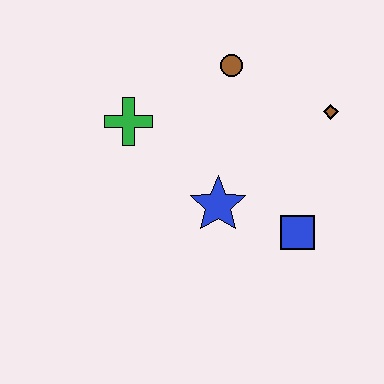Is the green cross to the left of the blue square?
Yes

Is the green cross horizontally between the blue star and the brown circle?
No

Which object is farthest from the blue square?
The green cross is farthest from the blue square.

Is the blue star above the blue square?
Yes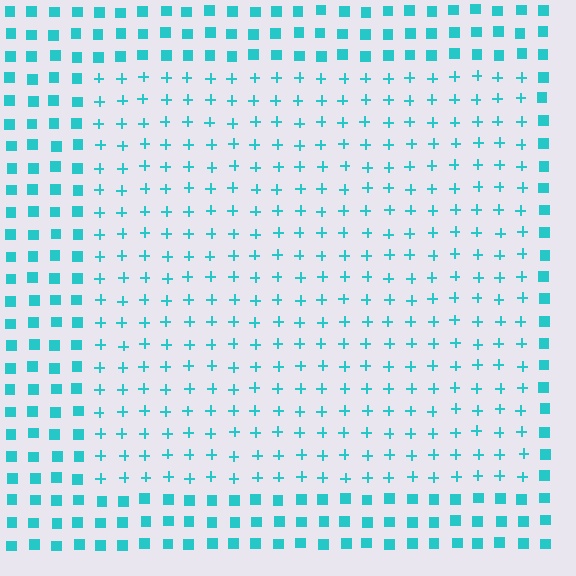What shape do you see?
I see a rectangle.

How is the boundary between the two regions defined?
The boundary is defined by a change in element shape: plus signs inside vs. squares outside. All elements share the same color and spacing.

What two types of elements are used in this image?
The image uses plus signs inside the rectangle region and squares outside it.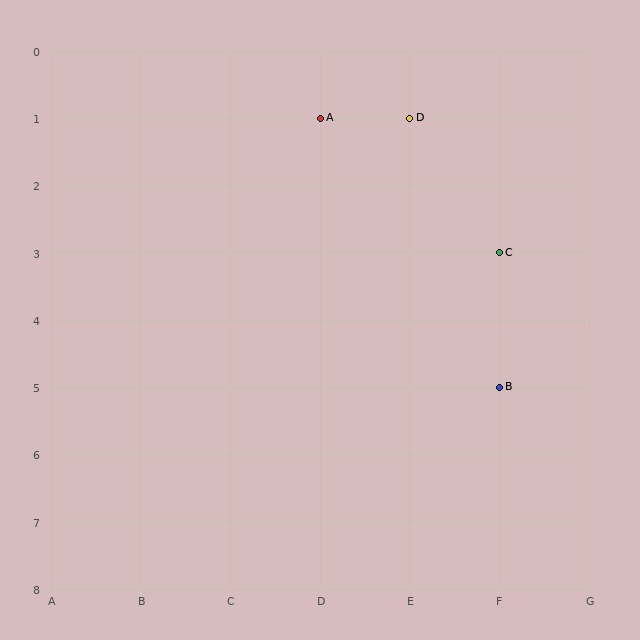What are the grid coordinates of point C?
Point C is at grid coordinates (F, 3).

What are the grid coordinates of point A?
Point A is at grid coordinates (D, 1).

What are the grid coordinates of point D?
Point D is at grid coordinates (E, 1).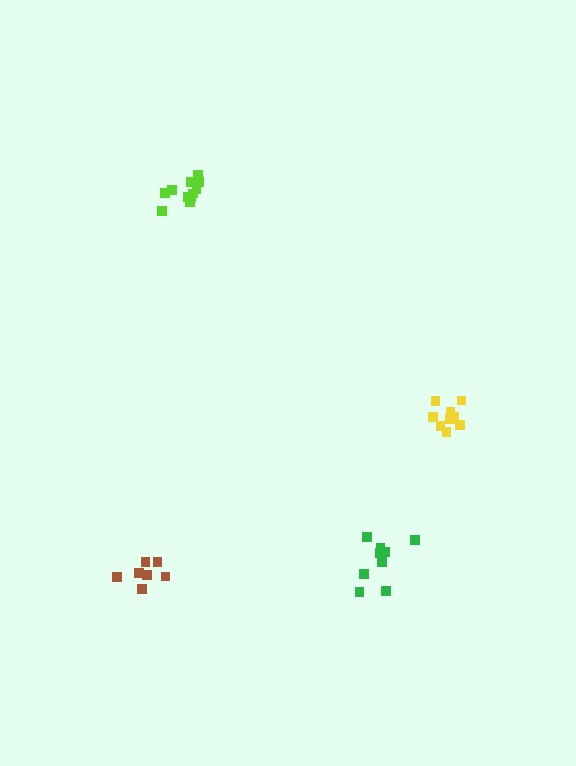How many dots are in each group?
Group 1: 7 dots, Group 2: 9 dots, Group 3: 9 dots, Group 4: 11 dots (36 total).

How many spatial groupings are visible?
There are 4 spatial groupings.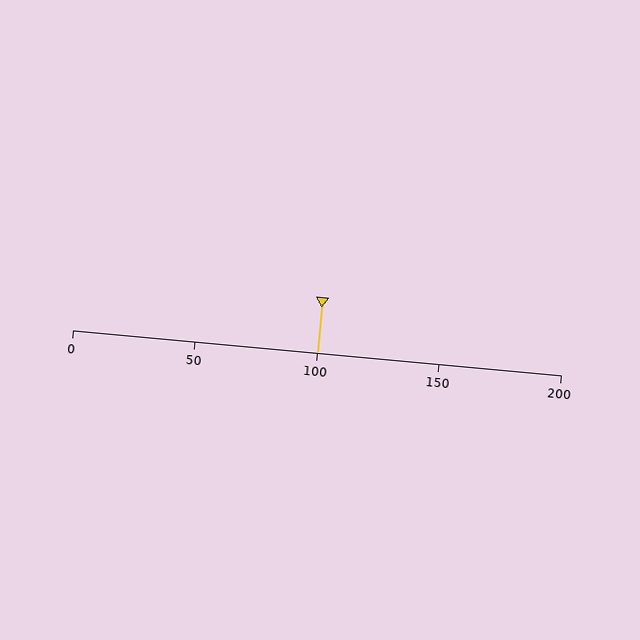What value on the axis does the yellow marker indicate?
The marker indicates approximately 100.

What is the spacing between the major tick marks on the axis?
The major ticks are spaced 50 apart.